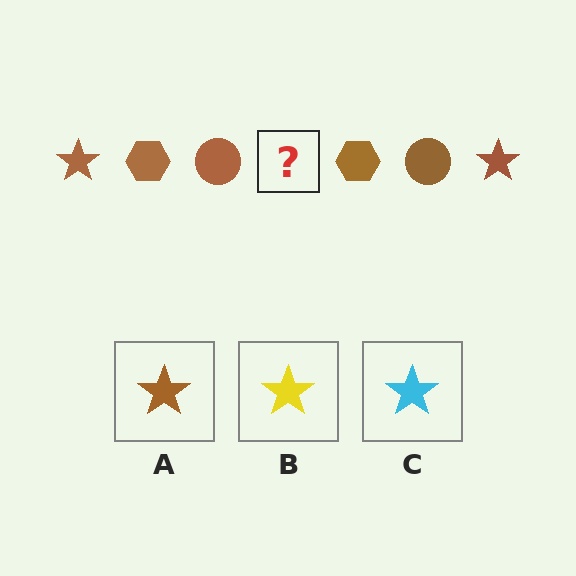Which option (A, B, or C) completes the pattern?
A.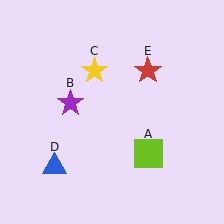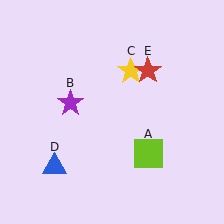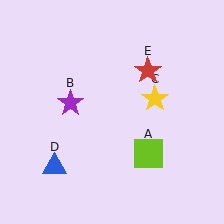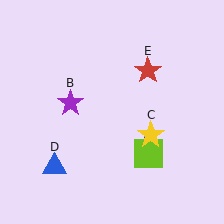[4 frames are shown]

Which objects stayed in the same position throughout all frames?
Lime square (object A) and purple star (object B) and blue triangle (object D) and red star (object E) remained stationary.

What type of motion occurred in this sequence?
The yellow star (object C) rotated clockwise around the center of the scene.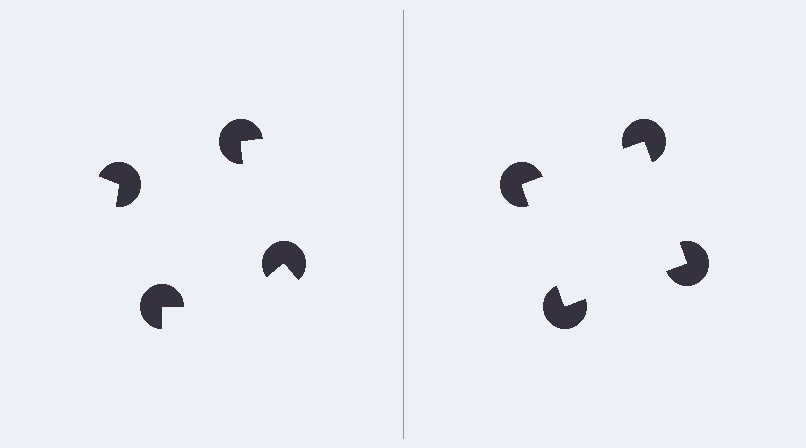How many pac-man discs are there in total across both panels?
8 — 4 on each side.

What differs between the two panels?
The pac-man discs are positioned identically on both sides; only the wedge orientations differ. On the right they align to a square; on the left they are misaligned.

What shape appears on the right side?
An illusory square.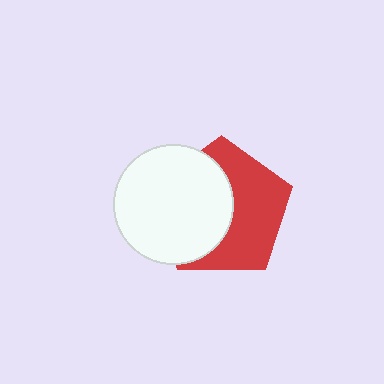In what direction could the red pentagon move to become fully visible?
The red pentagon could move right. That would shift it out from behind the white circle entirely.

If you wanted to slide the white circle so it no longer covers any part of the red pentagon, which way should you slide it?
Slide it left — that is the most direct way to separate the two shapes.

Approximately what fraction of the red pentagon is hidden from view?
Roughly 48% of the red pentagon is hidden behind the white circle.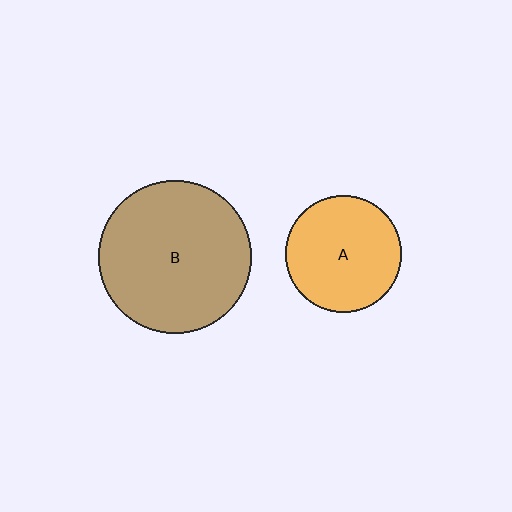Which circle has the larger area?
Circle B (brown).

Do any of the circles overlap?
No, none of the circles overlap.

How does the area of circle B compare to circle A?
Approximately 1.7 times.